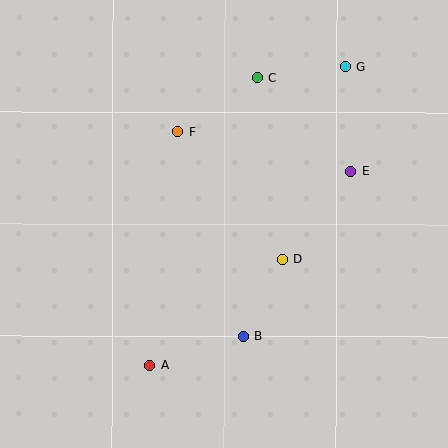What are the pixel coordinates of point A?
Point A is at (149, 365).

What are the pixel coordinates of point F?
Point F is at (178, 132).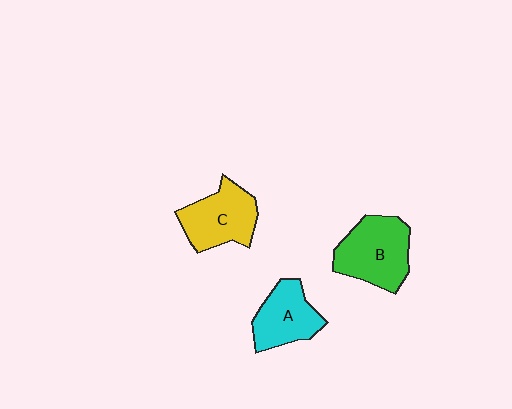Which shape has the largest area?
Shape B (green).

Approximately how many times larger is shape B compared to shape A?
Approximately 1.3 times.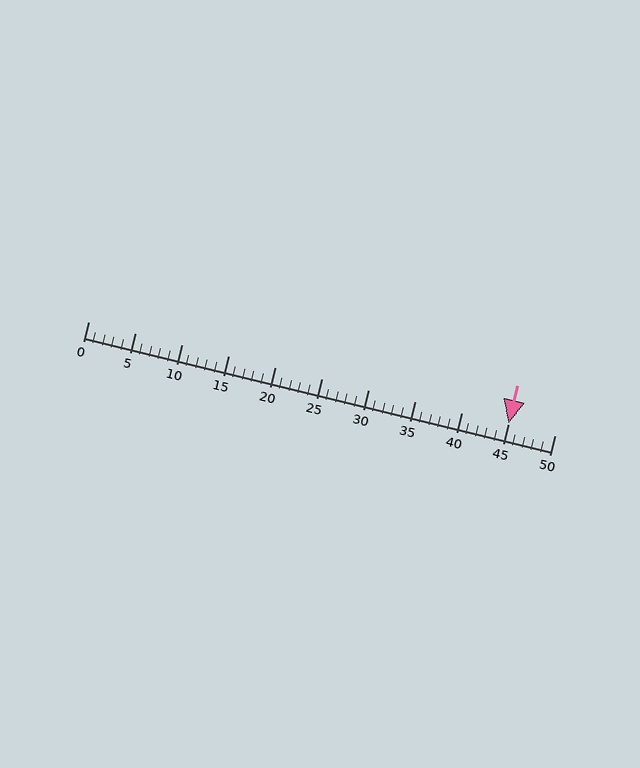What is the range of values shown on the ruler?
The ruler shows values from 0 to 50.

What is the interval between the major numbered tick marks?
The major tick marks are spaced 5 units apart.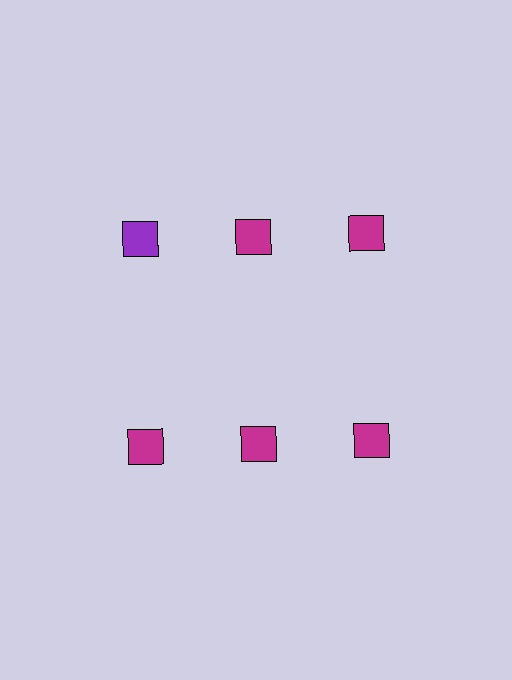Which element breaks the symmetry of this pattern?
The purple square in the top row, leftmost column breaks the symmetry. All other shapes are magenta squares.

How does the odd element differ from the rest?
It has a different color: purple instead of magenta.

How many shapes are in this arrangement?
There are 6 shapes arranged in a grid pattern.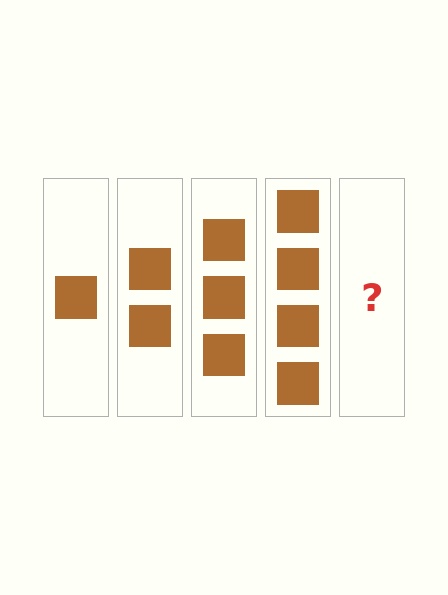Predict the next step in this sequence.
The next step is 5 squares.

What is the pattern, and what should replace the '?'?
The pattern is that each step adds one more square. The '?' should be 5 squares.